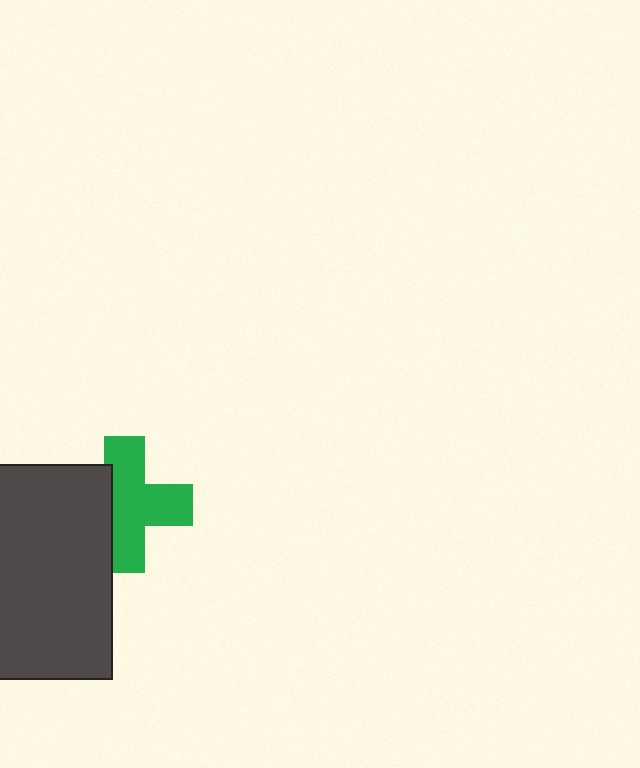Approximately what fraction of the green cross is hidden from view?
Roughly 32% of the green cross is hidden behind the dark gray rectangle.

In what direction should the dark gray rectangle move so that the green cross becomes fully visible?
The dark gray rectangle should move left. That is the shortest direction to clear the overlap and leave the green cross fully visible.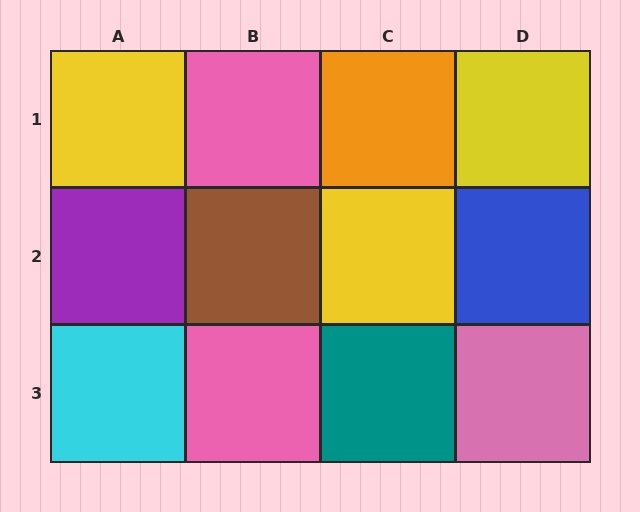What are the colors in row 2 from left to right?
Purple, brown, yellow, blue.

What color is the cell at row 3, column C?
Teal.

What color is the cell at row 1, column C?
Orange.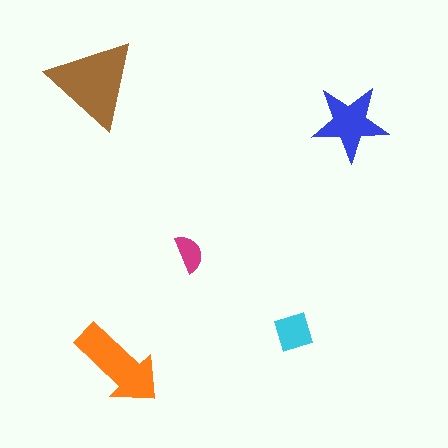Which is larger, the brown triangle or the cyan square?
The brown triangle.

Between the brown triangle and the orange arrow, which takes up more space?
The brown triangle.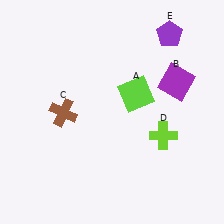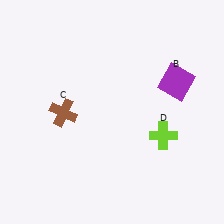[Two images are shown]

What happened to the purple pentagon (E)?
The purple pentagon (E) was removed in Image 2. It was in the top-right area of Image 1.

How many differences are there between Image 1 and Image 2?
There are 2 differences between the two images.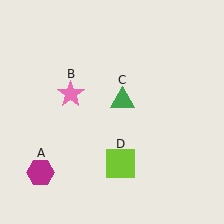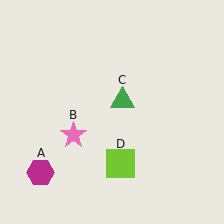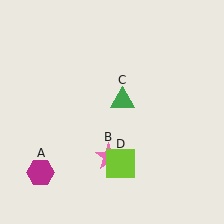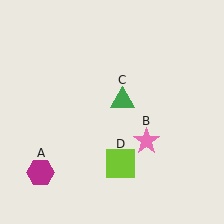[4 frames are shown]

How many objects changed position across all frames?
1 object changed position: pink star (object B).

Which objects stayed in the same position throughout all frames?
Magenta hexagon (object A) and green triangle (object C) and lime square (object D) remained stationary.